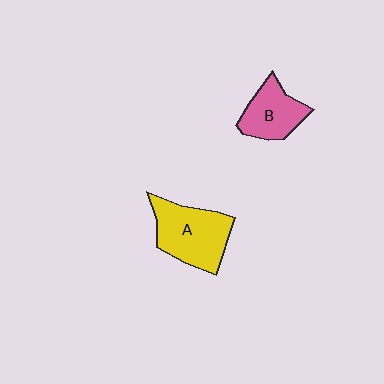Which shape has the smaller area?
Shape B (pink).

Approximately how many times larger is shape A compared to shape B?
Approximately 1.5 times.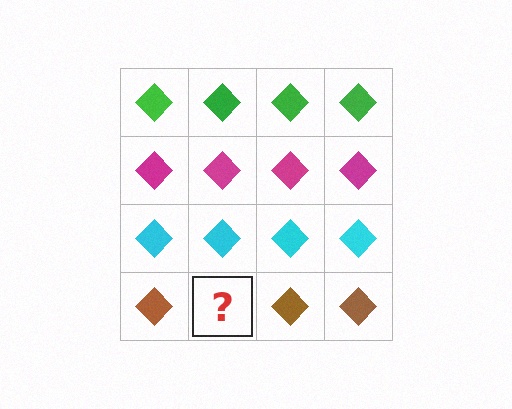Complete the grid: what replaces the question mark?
The question mark should be replaced with a brown diamond.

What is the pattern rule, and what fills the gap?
The rule is that each row has a consistent color. The gap should be filled with a brown diamond.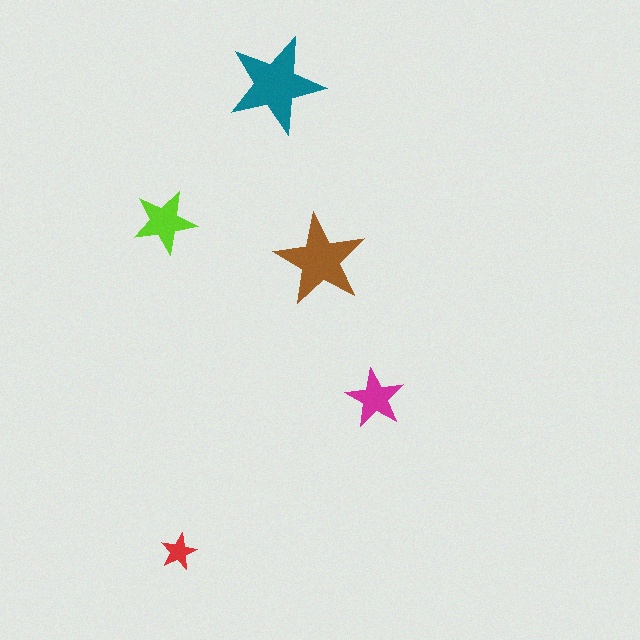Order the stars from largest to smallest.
the teal one, the brown one, the lime one, the magenta one, the red one.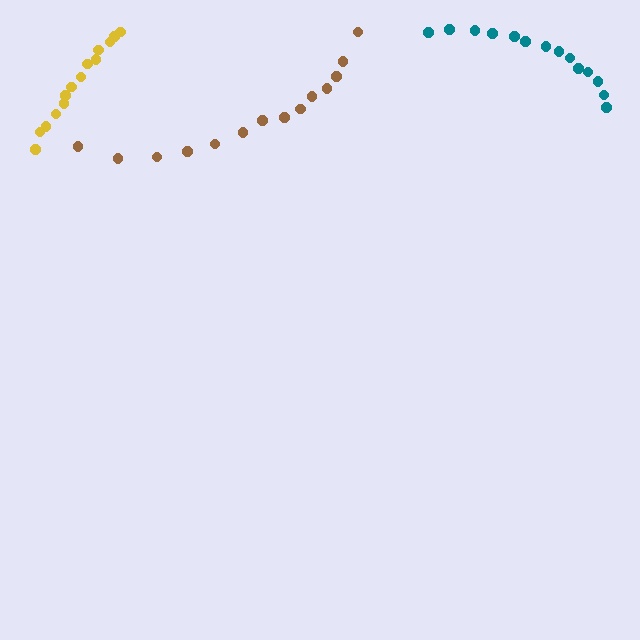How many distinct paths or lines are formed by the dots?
There are 3 distinct paths.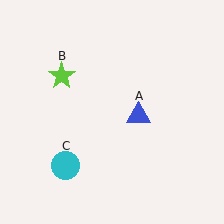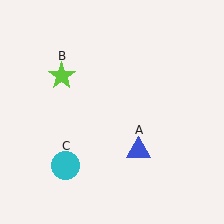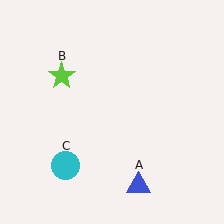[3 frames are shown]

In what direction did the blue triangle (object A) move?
The blue triangle (object A) moved down.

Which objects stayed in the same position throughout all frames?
Lime star (object B) and cyan circle (object C) remained stationary.